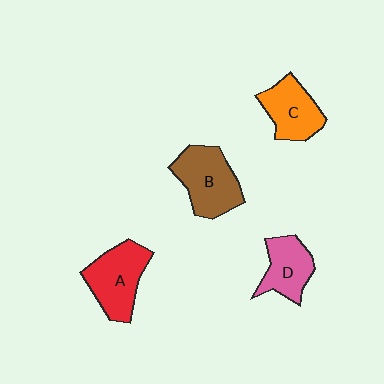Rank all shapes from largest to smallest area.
From largest to smallest: B (brown), A (red), C (orange), D (pink).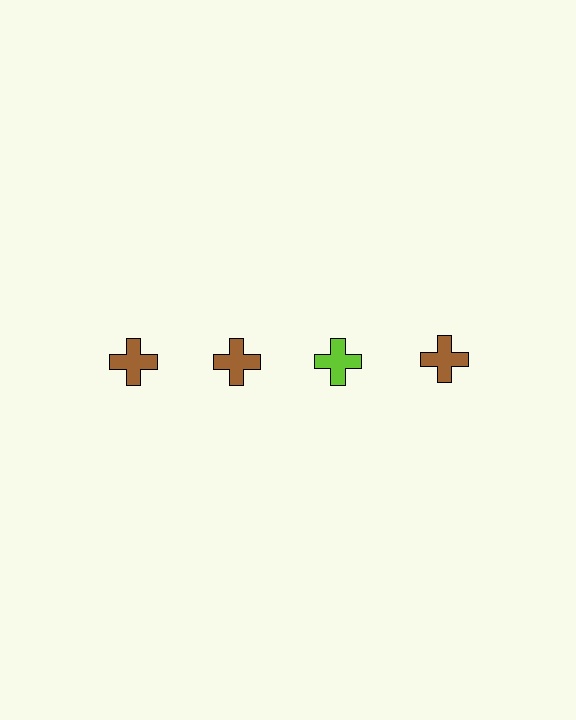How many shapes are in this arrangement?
There are 4 shapes arranged in a grid pattern.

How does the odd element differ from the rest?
It has a different color: lime instead of brown.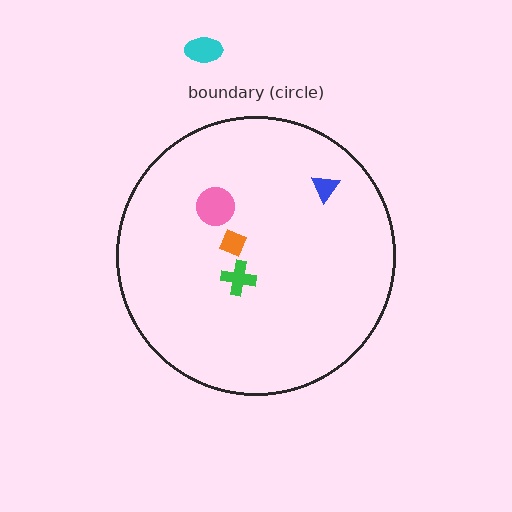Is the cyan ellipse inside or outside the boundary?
Outside.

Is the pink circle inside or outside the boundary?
Inside.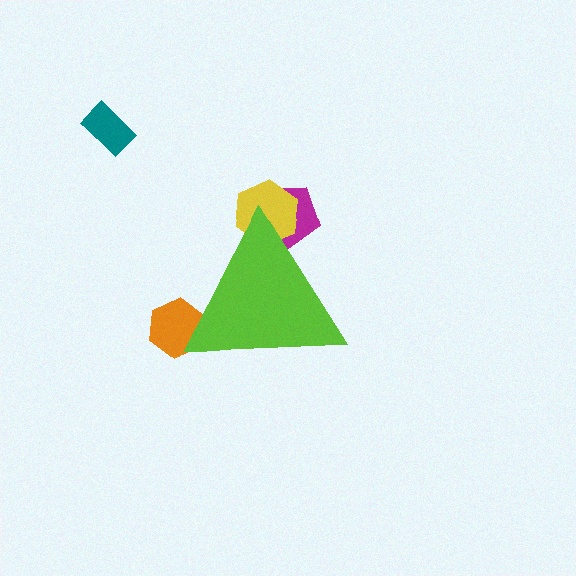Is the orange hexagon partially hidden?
Yes, the orange hexagon is partially hidden behind the lime triangle.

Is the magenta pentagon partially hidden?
Yes, the magenta pentagon is partially hidden behind the lime triangle.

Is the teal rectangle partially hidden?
No, the teal rectangle is fully visible.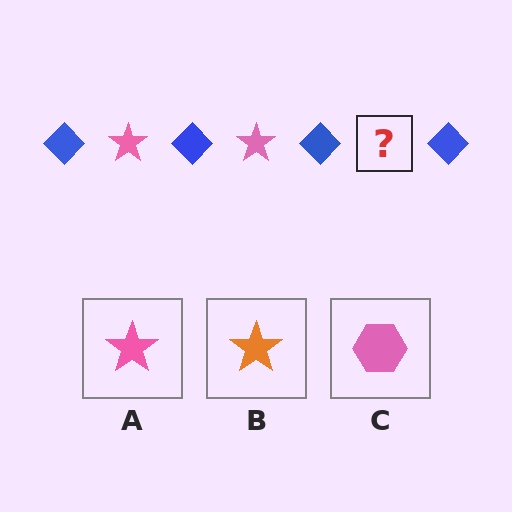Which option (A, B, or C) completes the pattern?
A.